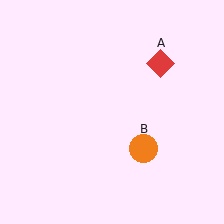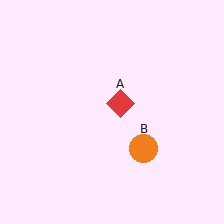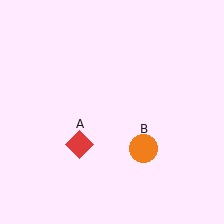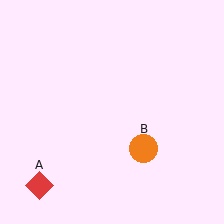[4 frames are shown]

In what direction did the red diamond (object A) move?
The red diamond (object A) moved down and to the left.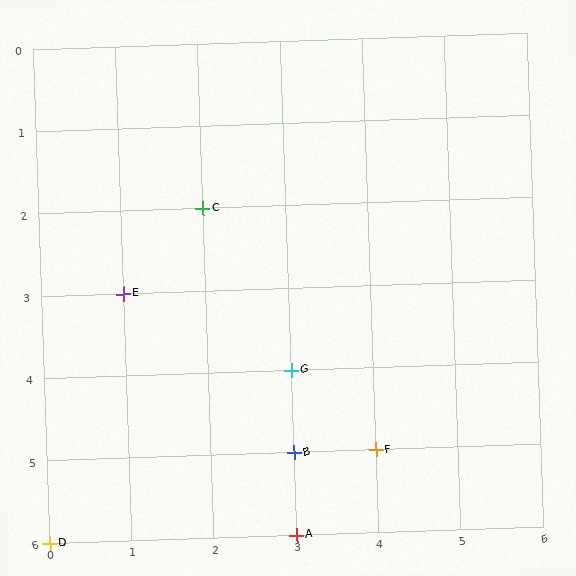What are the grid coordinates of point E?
Point E is at grid coordinates (1, 3).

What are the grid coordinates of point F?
Point F is at grid coordinates (4, 5).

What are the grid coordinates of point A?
Point A is at grid coordinates (3, 6).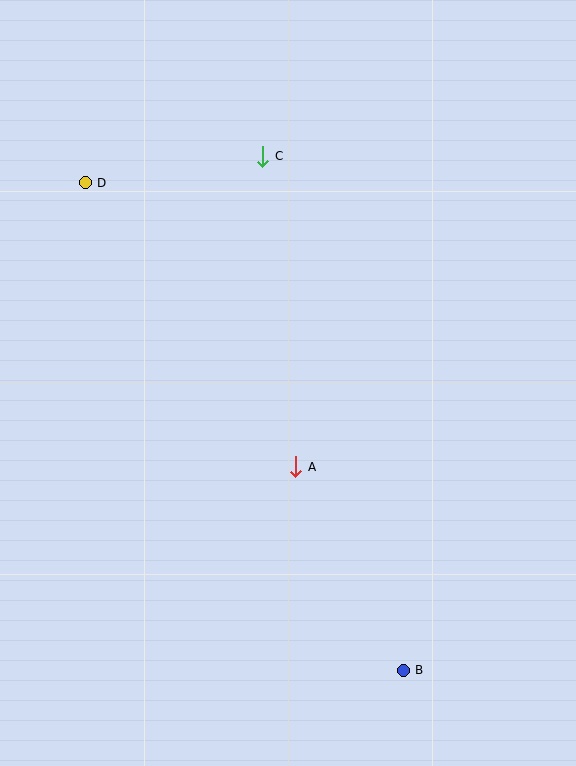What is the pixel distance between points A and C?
The distance between A and C is 312 pixels.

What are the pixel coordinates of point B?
Point B is at (403, 670).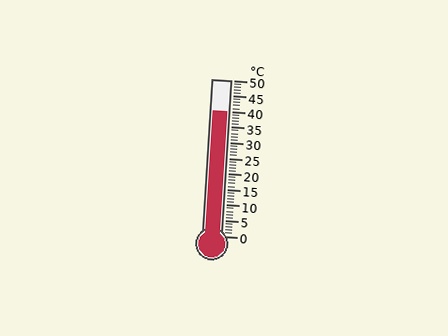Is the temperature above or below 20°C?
The temperature is above 20°C.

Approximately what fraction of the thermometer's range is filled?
The thermometer is filled to approximately 80% of its range.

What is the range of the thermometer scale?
The thermometer scale ranges from 0°C to 50°C.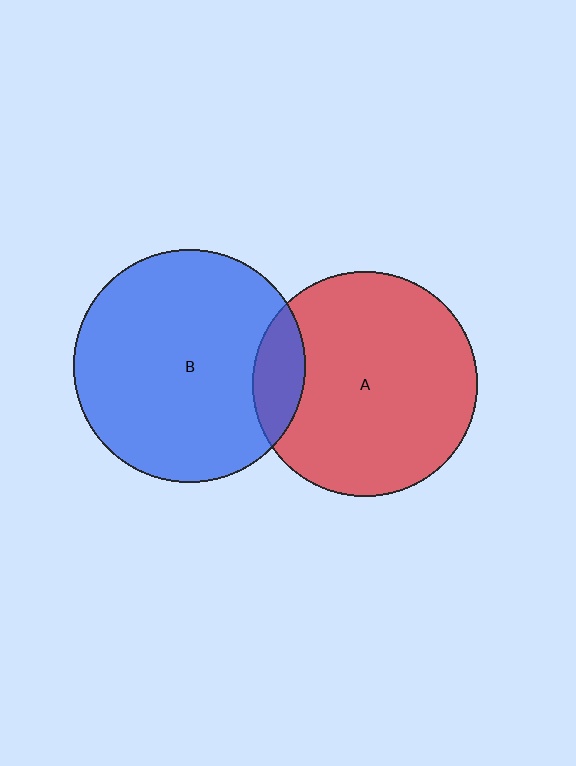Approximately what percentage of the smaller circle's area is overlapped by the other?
Approximately 15%.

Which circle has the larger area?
Circle B (blue).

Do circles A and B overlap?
Yes.